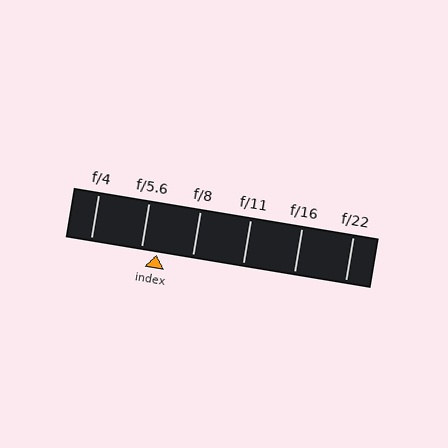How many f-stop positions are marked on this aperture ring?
There are 6 f-stop positions marked.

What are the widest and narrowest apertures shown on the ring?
The widest aperture shown is f/4 and the narrowest is f/22.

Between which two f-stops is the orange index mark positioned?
The index mark is between f/5.6 and f/8.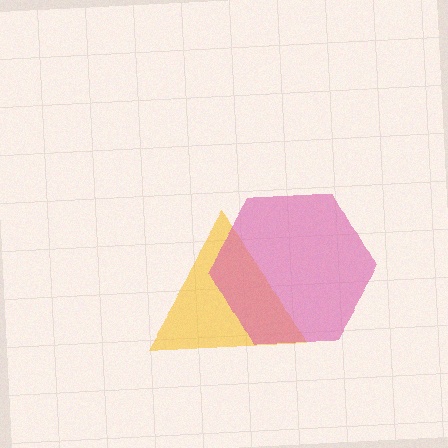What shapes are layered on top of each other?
The layered shapes are: a yellow triangle, a pink hexagon.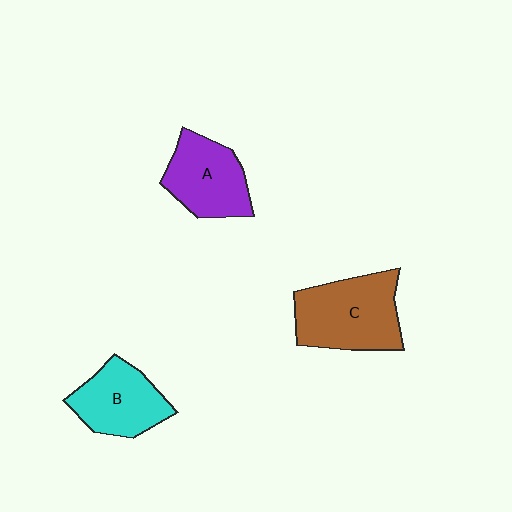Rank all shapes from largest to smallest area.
From largest to smallest: C (brown), A (purple), B (cyan).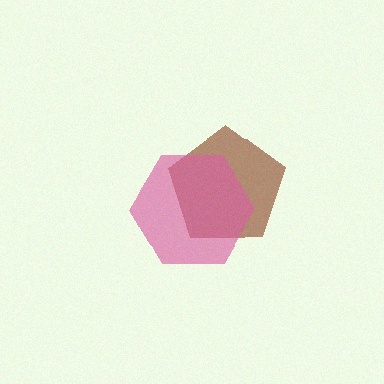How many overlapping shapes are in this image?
There are 2 overlapping shapes in the image.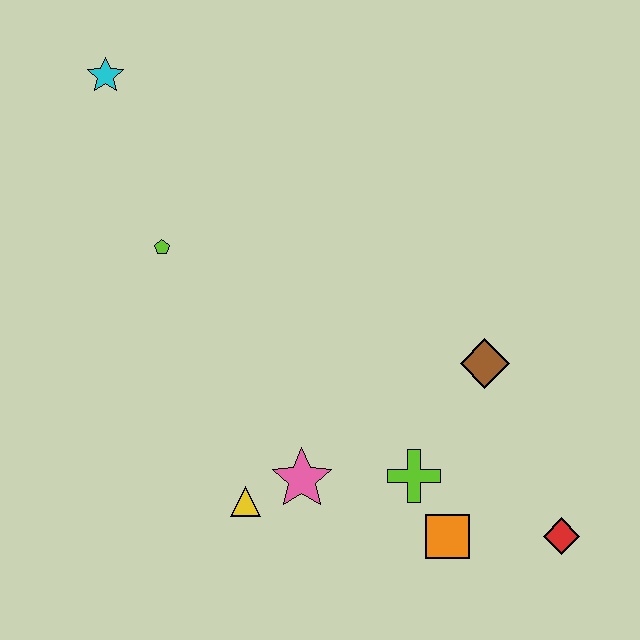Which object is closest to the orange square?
The lime cross is closest to the orange square.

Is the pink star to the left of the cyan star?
No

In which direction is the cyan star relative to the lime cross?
The cyan star is above the lime cross.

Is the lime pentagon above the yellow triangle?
Yes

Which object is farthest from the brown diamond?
The cyan star is farthest from the brown diamond.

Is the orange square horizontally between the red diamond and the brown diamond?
No